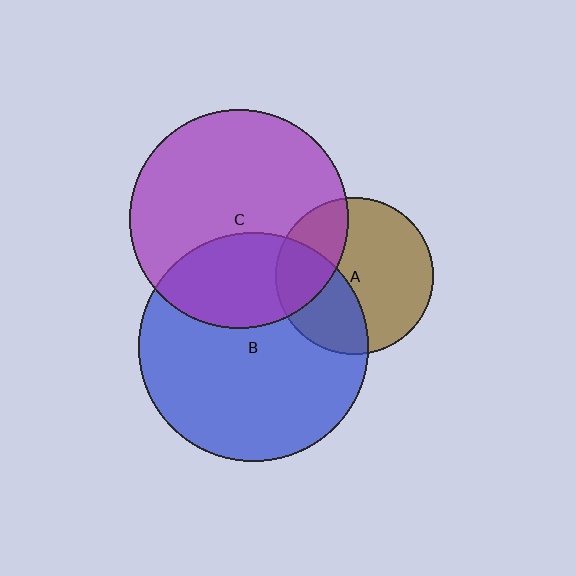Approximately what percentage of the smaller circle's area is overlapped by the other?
Approximately 30%.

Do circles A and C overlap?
Yes.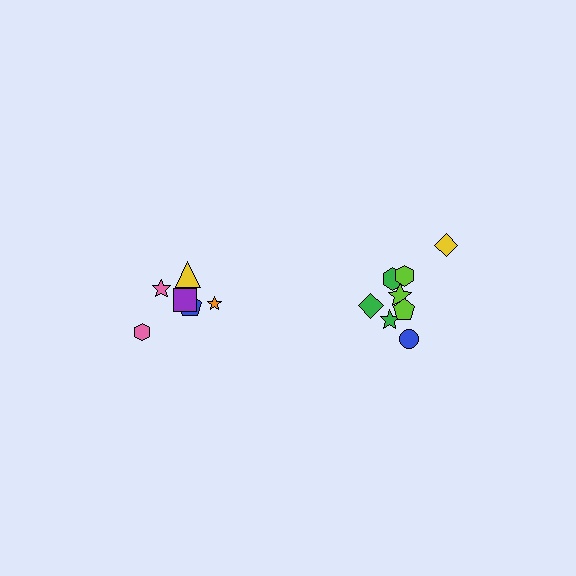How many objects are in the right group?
There are 8 objects.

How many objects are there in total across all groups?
There are 14 objects.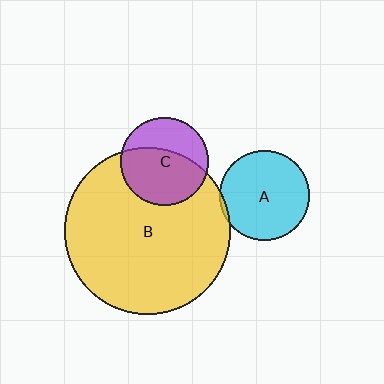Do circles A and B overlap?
Yes.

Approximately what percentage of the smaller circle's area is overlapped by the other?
Approximately 5%.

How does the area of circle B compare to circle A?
Approximately 3.4 times.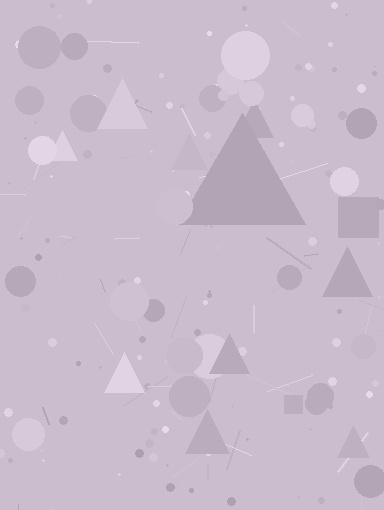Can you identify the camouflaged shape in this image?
The camouflaged shape is a triangle.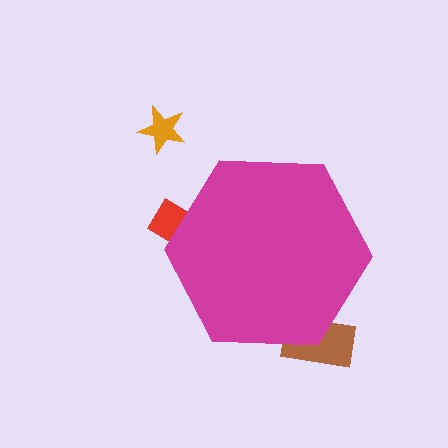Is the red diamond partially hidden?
Yes, the red diamond is partially hidden behind the magenta hexagon.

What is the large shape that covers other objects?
A magenta hexagon.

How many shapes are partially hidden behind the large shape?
2 shapes are partially hidden.